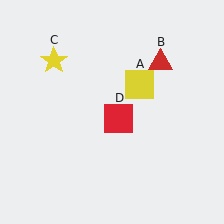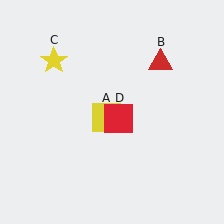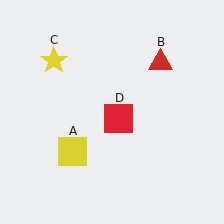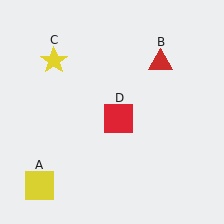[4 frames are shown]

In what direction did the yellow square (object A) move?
The yellow square (object A) moved down and to the left.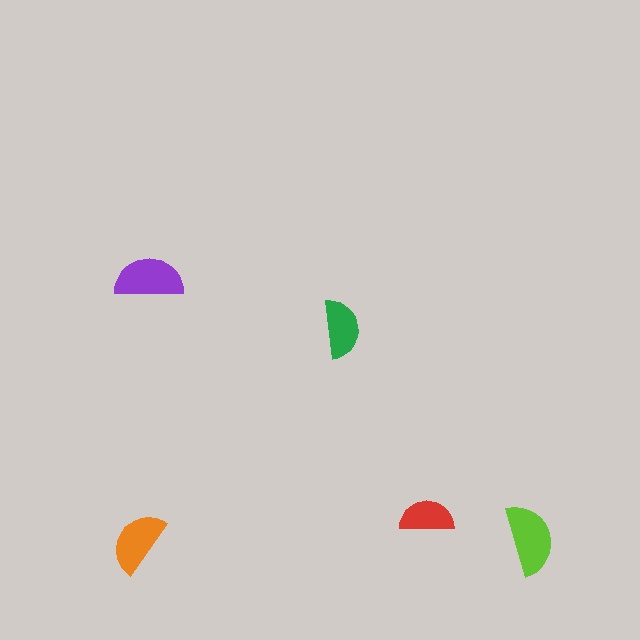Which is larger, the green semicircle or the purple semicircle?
The purple one.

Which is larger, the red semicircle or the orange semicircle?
The orange one.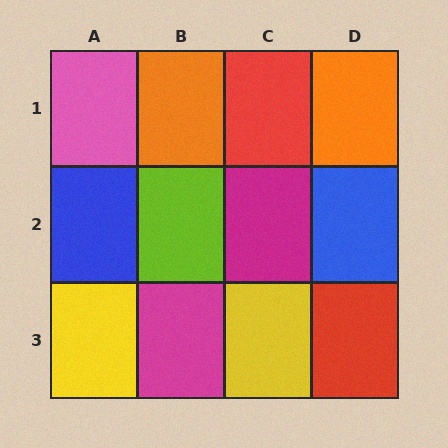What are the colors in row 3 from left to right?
Yellow, magenta, yellow, red.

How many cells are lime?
1 cell is lime.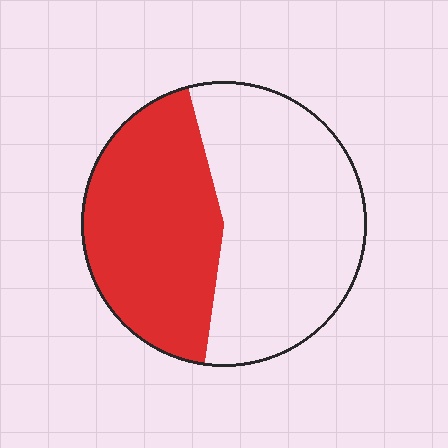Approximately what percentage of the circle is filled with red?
Approximately 45%.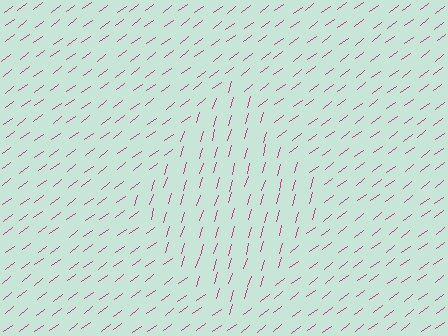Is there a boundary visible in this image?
Yes, there is a texture boundary formed by a change in line orientation.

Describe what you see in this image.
The image is filled with small magenta line segments. A diamond region in the image has lines oriented differently from the surrounding lines, creating a visible texture boundary.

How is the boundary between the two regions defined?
The boundary is defined purely by a change in line orientation (approximately 36 degrees difference). All lines are the same color and thickness.